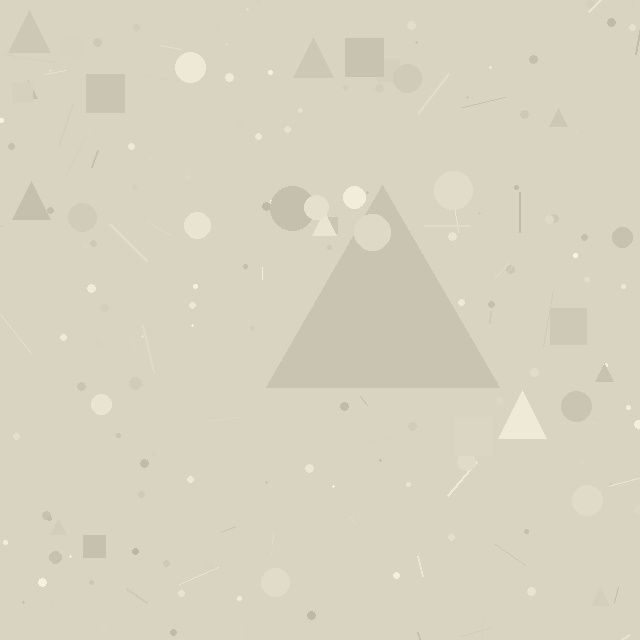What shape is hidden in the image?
A triangle is hidden in the image.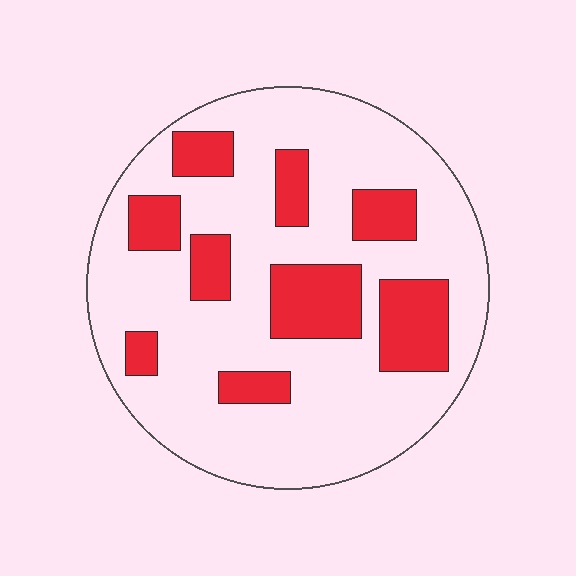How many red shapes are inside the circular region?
9.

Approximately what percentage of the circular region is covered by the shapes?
Approximately 25%.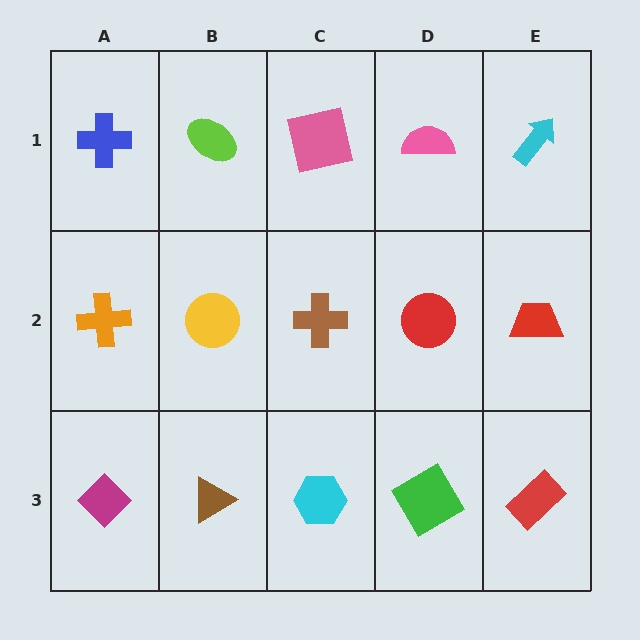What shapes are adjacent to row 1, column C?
A brown cross (row 2, column C), a lime ellipse (row 1, column B), a pink semicircle (row 1, column D).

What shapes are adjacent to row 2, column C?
A pink square (row 1, column C), a cyan hexagon (row 3, column C), a yellow circle (row 2, column B), a red circle (row 2, column D).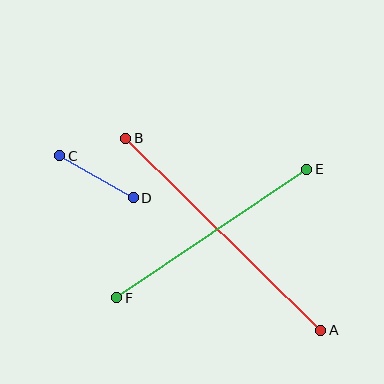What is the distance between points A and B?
The distance is approximately 274 pixels.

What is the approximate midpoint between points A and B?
The midpoint is at approximately (223, 234) pixels.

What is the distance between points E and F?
The distance is approximately 230 pixels.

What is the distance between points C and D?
The distance is approximately 85 pixels.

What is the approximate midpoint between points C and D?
The midpoint is at approximately (96, 177) pixels.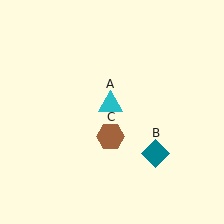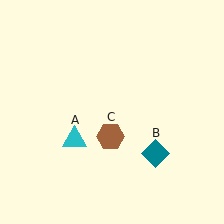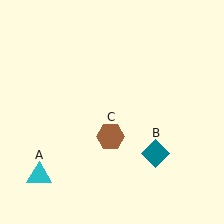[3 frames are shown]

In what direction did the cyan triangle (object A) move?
The cyan triangle (object A) moved down and to the left.